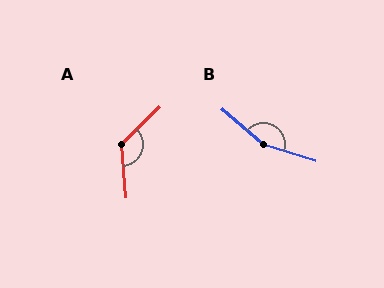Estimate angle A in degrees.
Approximately 129 degrees.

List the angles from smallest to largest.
A (129°), B (157°).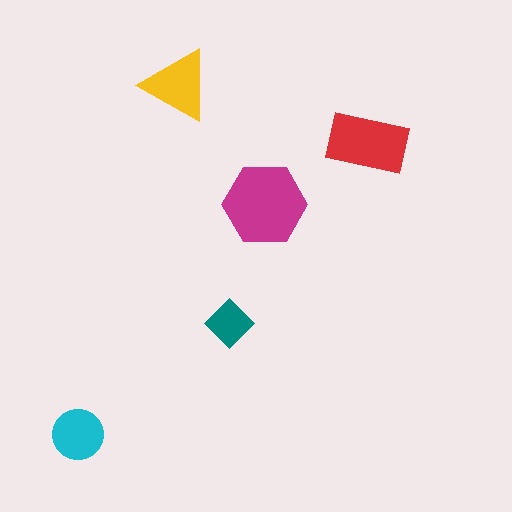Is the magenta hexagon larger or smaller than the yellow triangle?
Larger.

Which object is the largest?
The magenta hexagon.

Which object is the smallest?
The teal diamond.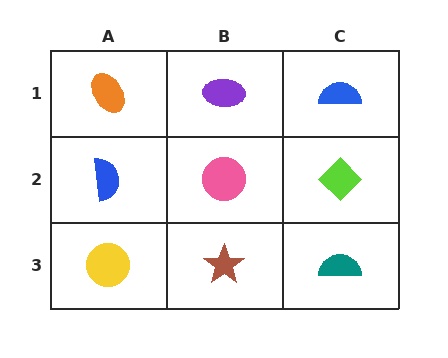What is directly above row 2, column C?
A blue semicircle.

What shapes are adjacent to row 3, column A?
A blue semicircle (row 2, column A), a brown star (row 3, column B).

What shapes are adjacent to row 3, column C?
A lime diamond (row 2, column C), a brown star (row 3, column B).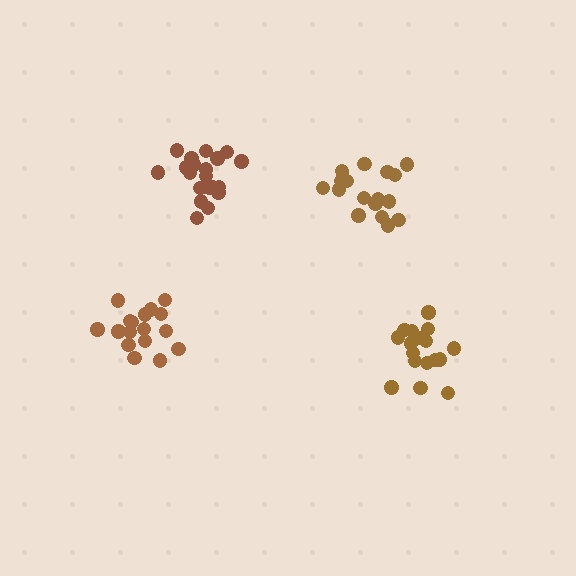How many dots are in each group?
Group 1: 17 dots, Group 2: 20 dots, Group 3: 17 dots, Group 4: 18 dots (72 total).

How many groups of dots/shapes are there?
There are 4 groups.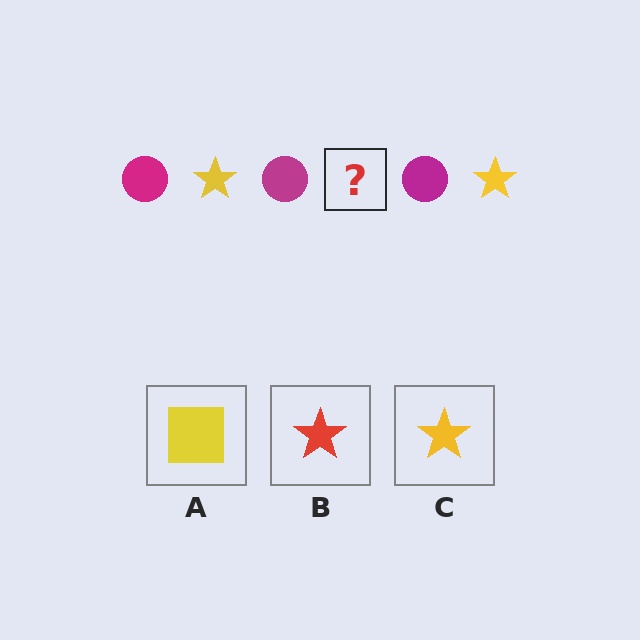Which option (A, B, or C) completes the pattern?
C.